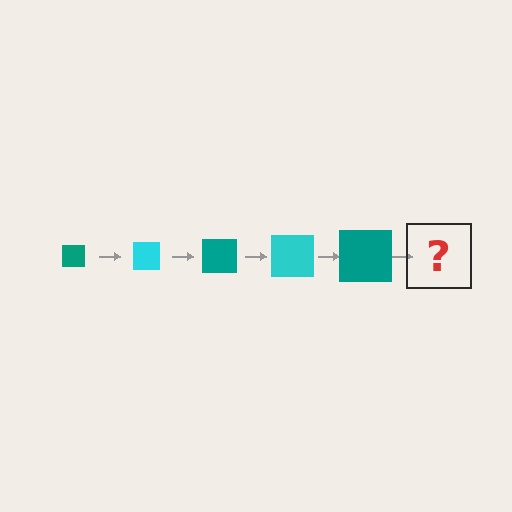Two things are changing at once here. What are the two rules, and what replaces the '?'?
The two rules are that the square grows larger each step and the color cycles through teal and cyan. The '?' should be a cyan square, larger than the previous one.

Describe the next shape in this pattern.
It should be a cyan square, larger than the previous one.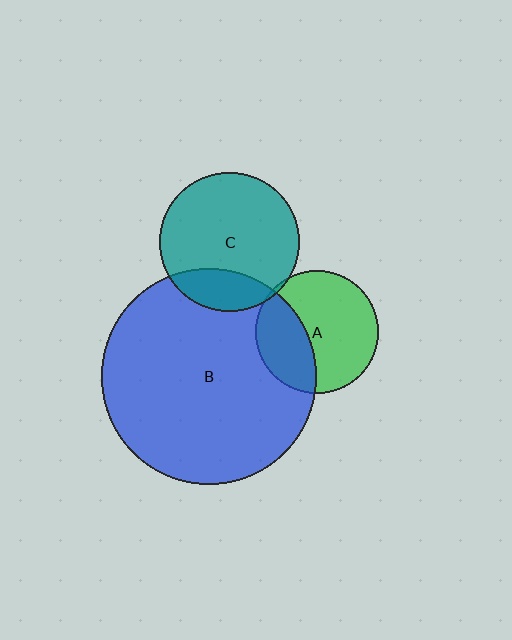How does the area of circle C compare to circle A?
Approximately 1.3 times.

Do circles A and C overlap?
Yes.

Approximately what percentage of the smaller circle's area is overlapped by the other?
Approximately 5%.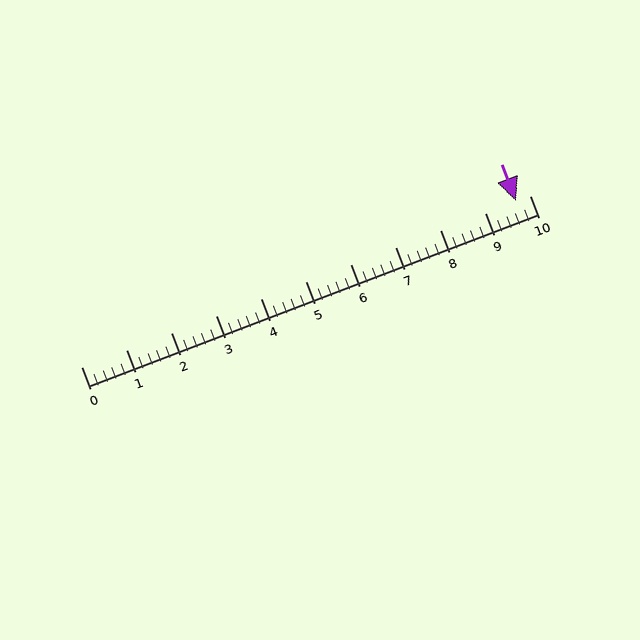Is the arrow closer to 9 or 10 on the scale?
The arrow is closer to 10.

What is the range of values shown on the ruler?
The ruler shows values from 0 to 10.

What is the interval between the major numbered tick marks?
The major tick marks are spaced 1 units apart.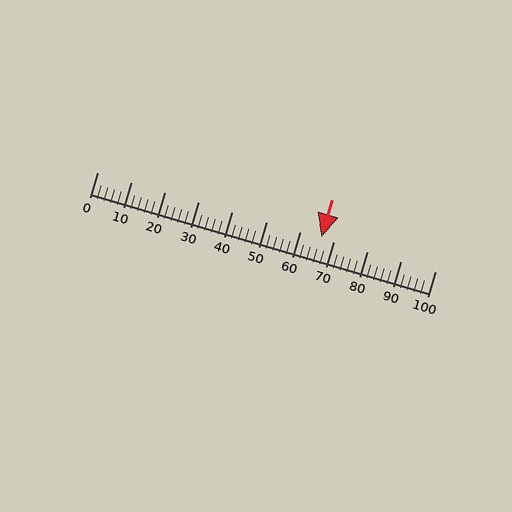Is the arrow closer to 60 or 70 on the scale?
The arrow is closer to 70.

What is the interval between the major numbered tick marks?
The major tick marks are spaced 10 units apart.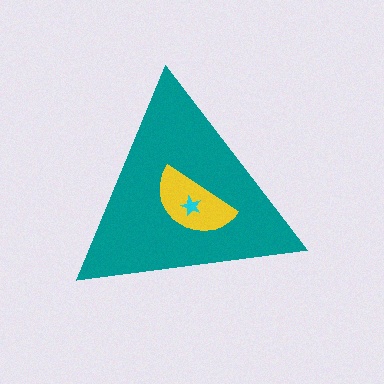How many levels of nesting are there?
3.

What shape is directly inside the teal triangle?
The yellow semicircle.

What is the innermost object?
The cyan star.